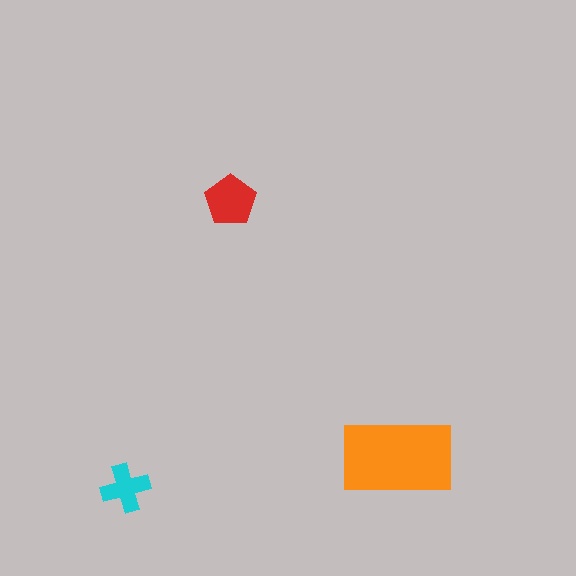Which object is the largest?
The orange rectangle.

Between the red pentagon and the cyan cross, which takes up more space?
The red pentagon.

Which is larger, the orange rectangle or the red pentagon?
The orange rectangle.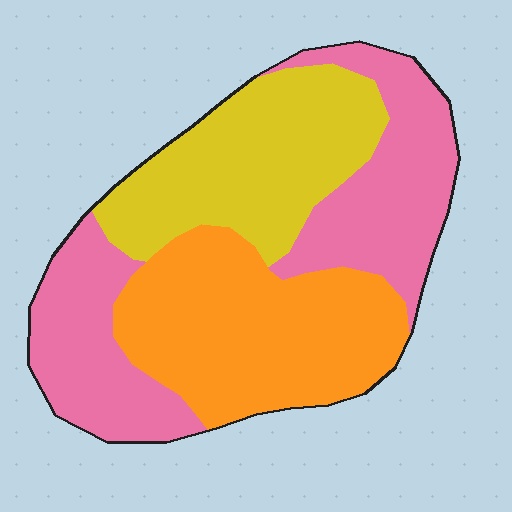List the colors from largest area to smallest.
From largest to smallest: pink, orange, yellow.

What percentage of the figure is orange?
Orange covers around 35% of the figure.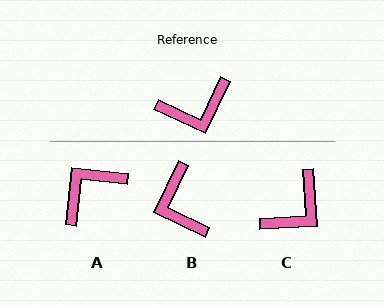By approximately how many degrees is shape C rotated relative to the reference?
Approximately 28 degrees counter-clockwise.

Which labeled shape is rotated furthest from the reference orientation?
A, about 161 degrees away.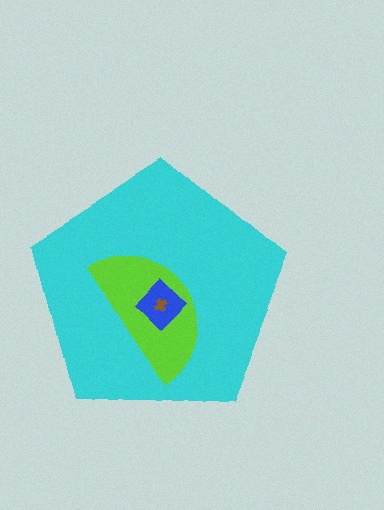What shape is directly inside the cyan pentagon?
The lime semicircle.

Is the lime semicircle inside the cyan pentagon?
Yes.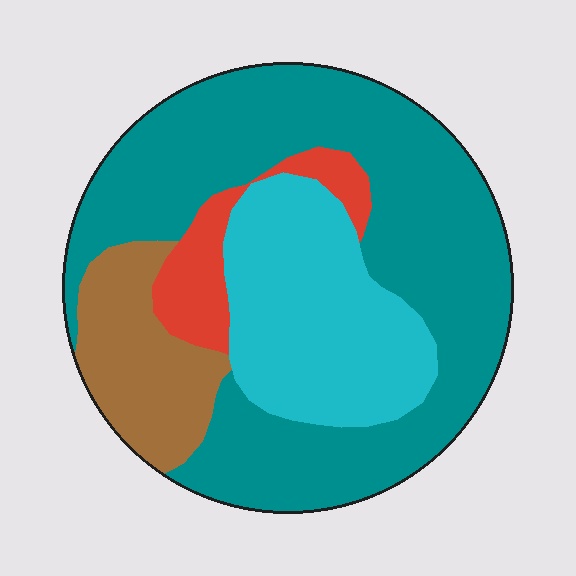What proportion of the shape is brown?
Brown covers 14% of the shape.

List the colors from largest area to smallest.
From largest to smallest: teal, cyan, brown, red.